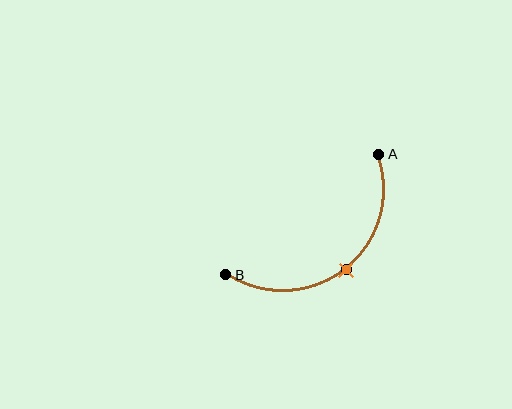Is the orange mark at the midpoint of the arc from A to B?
Yes. The orange mark lies on the arc at equal arc-length from both A and B — it is the arc midpoint.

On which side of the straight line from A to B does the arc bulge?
The arc bulges below and to the right of the straight line connecting A and B.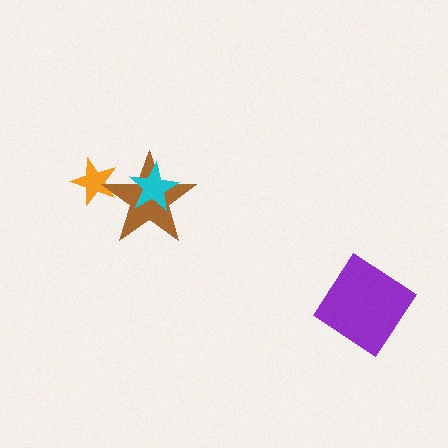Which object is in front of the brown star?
The cyan star is in front of the brown star.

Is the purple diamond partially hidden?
No, no other shape covers it.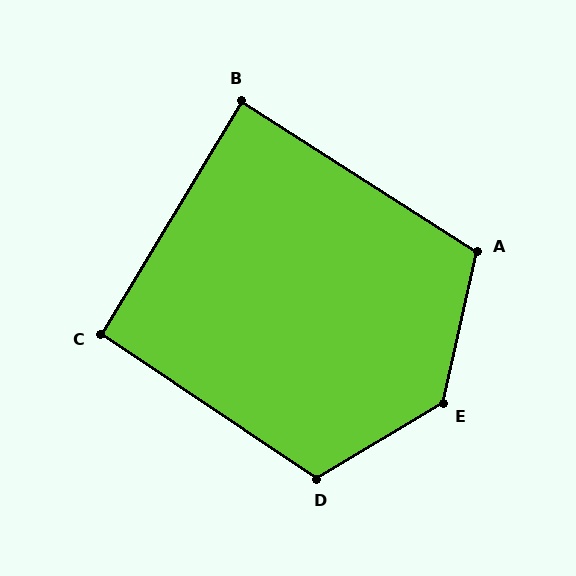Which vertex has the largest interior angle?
E, at approximately 134 degrees.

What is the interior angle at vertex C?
Approximately 93 degrees (approximately right).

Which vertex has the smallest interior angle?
B, at approximately 88 degrees.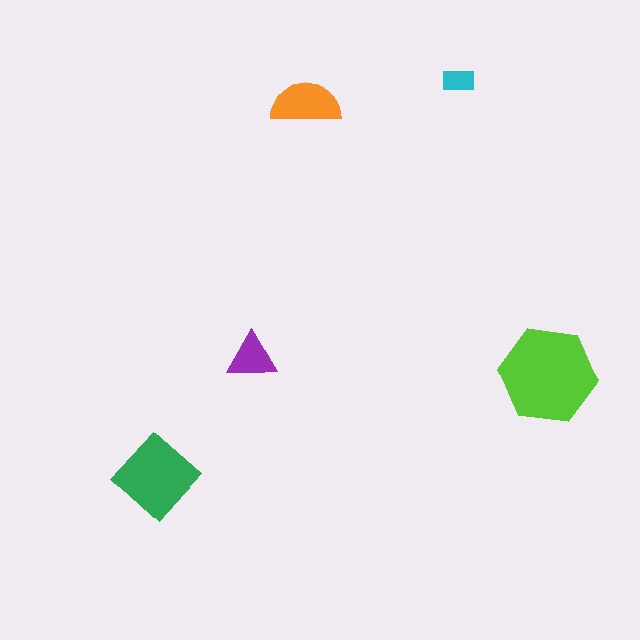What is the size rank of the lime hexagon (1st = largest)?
1st.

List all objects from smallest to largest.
The cyan rectangle, the purple triangle, the orange semicircle, the green diamond, the lime hexagon.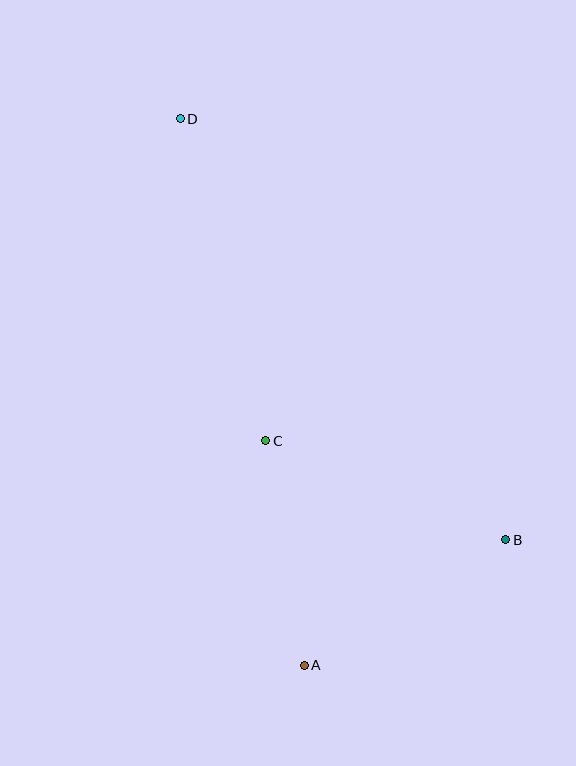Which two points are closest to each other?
Points A and C are closest to each other.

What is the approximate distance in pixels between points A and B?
The distance between A and B is approximately 237 pixels.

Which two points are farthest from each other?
Points A and D are farthest from each other.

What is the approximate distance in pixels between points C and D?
The distance between C and D is approximately 333 pixels.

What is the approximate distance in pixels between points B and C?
The distance between B and C is approximately 260 pixels.